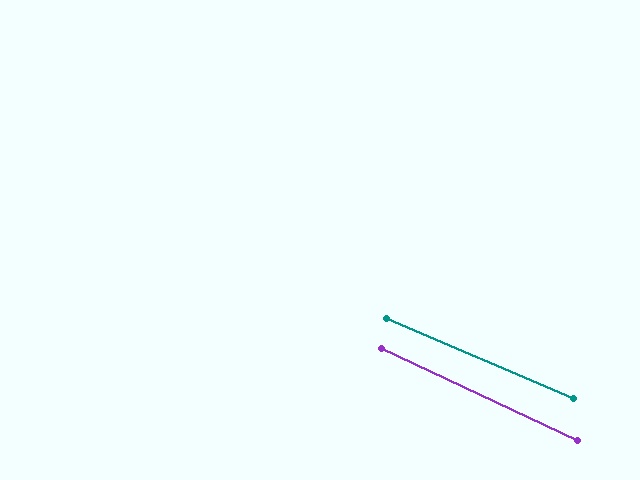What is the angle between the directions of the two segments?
Approximately 2 degrees.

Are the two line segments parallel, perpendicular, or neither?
Parallel — their directions differ by only 1.9°.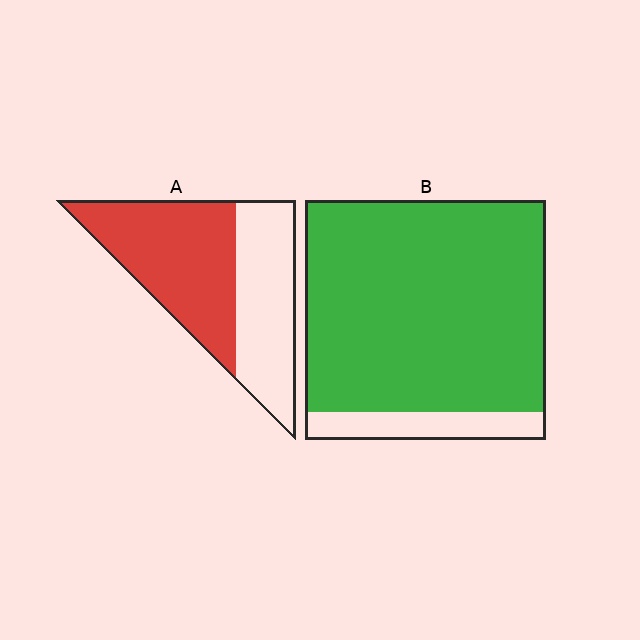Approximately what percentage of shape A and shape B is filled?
A is approximately 55% and B is approximately 90%.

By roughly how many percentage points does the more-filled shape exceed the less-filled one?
By roughly 30 percentage points (B over A).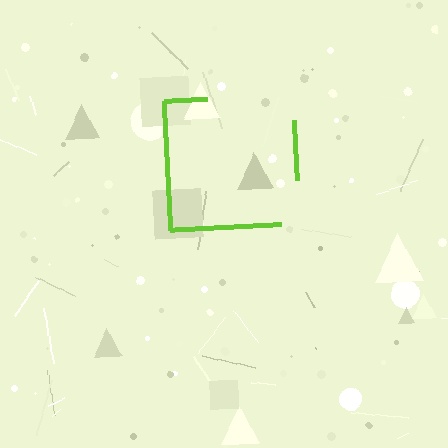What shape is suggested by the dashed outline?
The dashed outline suggests a square.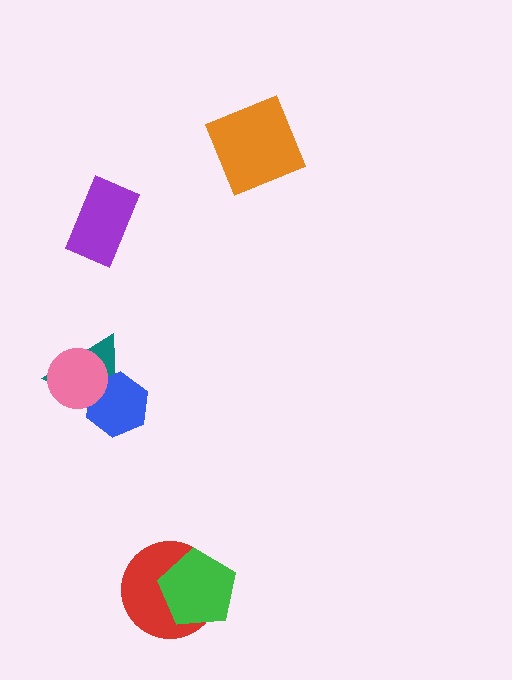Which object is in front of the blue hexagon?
The pink circle is in front of the blue hexagon.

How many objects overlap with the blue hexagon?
2 objects overlap with the blue hexagon.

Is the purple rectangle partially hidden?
No, no other shape covers it.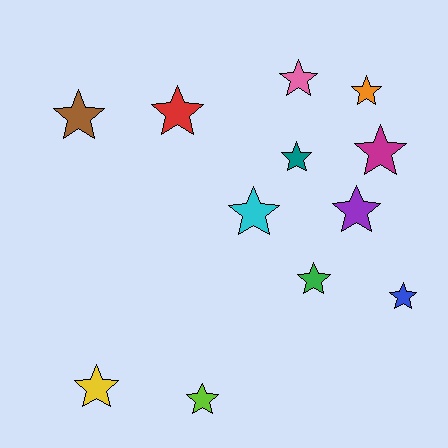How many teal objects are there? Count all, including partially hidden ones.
There is 1 teal object.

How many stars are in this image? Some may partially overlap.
There are 12 stars.